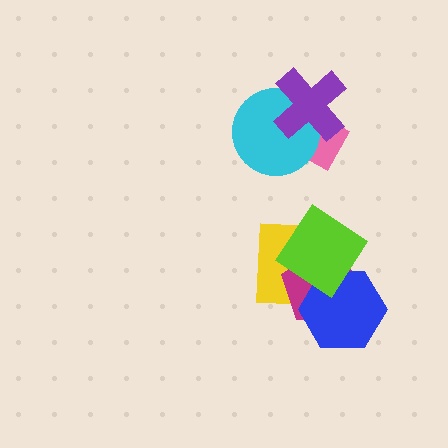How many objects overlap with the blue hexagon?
3 objects overlap with the blue hexagon.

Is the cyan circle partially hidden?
Yes, it is partially covered by another shape.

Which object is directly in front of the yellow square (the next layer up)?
The magenta pentagon is directly in front of the yellow square.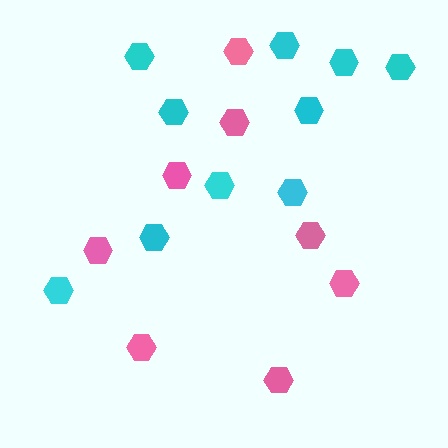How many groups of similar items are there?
There are 2 groups: one group of pink hexagons (8) and one group of cyan hexagons (10).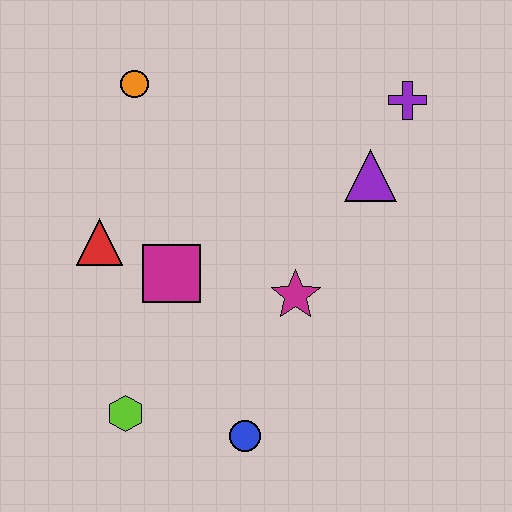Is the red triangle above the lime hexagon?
Yes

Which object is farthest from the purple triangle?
The lime hexagon is farthest from the purple triangle.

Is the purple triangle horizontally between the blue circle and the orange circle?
No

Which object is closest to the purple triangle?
The purple cross is closest to the purple triangle.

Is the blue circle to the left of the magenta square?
No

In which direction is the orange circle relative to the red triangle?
The orange circle is above the red triangle.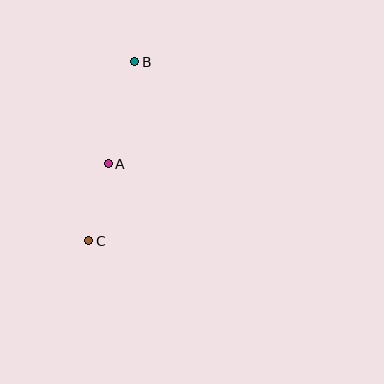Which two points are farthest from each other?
Points B and C are farthest from each other.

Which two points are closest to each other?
Points A and C are closest to each other.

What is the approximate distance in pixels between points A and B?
The distance between A and B is approximately 105 pixels.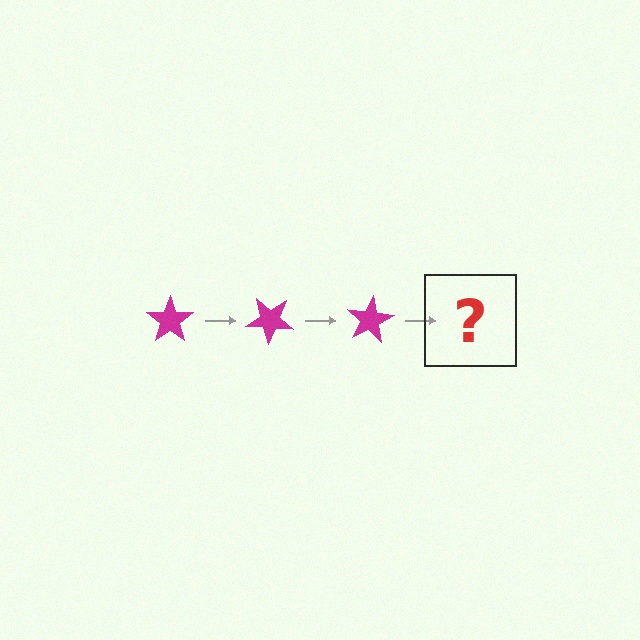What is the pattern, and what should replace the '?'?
The pattern is that the star rotates 40 degrees each step. The '?' should be a magenta star rotated 120 degrees.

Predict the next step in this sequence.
The next step is a magenta star rotated 120 degrees.